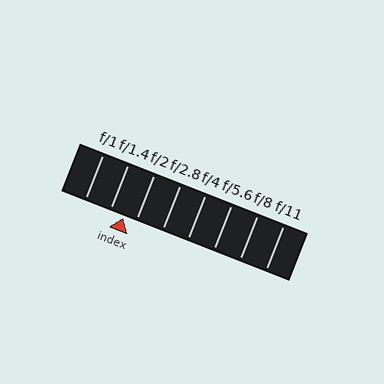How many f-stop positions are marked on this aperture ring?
There are 8 f-stop positions marked.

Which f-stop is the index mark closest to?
The index mark is closest to f/2.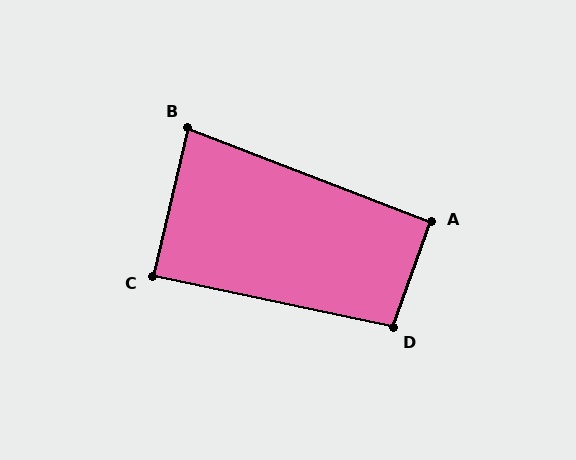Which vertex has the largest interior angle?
D, at approximately 98 degrees.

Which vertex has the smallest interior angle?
B, at approximately 82 degrees.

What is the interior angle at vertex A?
Approximately 91 degrees (approximately right).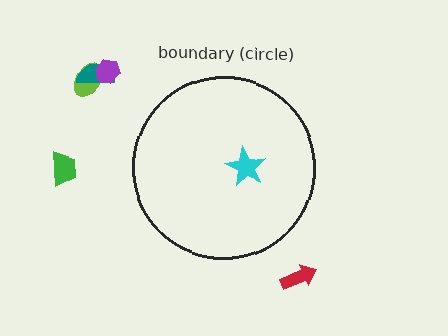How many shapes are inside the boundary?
1 inside, 5 outside.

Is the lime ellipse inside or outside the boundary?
Outside.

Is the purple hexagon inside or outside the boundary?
Outside.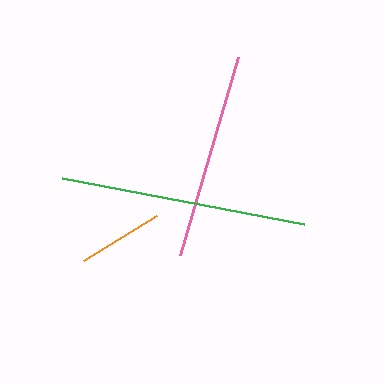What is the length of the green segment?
The green segment is approximately 247 pixels long.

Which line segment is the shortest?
The orange line is the shortest at approximately 86 pixels.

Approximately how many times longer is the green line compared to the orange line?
The green line is approximately 2.9 times the length of the orange line.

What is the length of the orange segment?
The orange segment is approximately 86 pixels long.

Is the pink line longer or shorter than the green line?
The green line is longer than the pink line.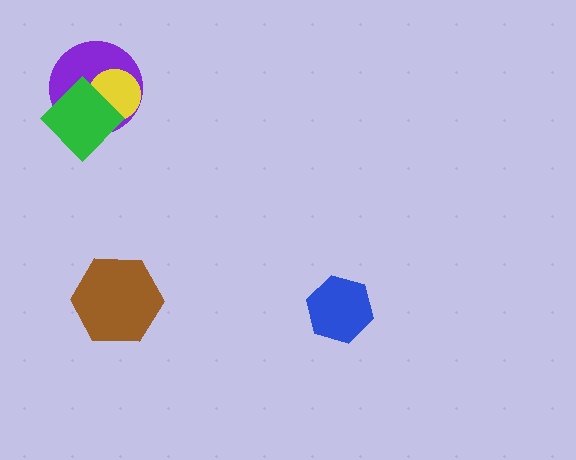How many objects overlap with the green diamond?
2 objects overlap with the green diamond.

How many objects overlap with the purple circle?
2 objects overlap with the purple circle.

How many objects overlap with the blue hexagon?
0 objects overlap with the blue hexagon.